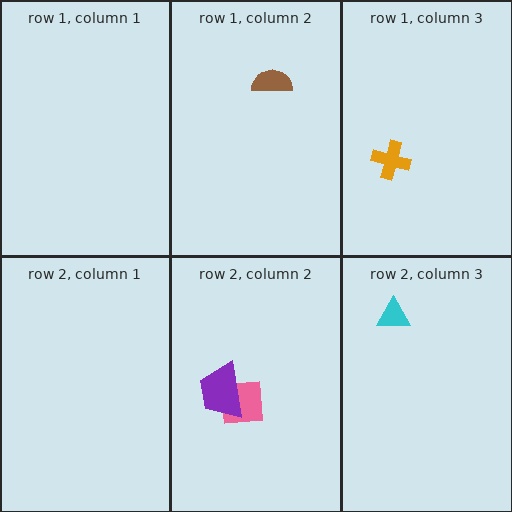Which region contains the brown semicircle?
The row 1, column 2 region.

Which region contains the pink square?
The row 2, column 2 region.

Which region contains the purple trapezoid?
The row 2, column 2 region.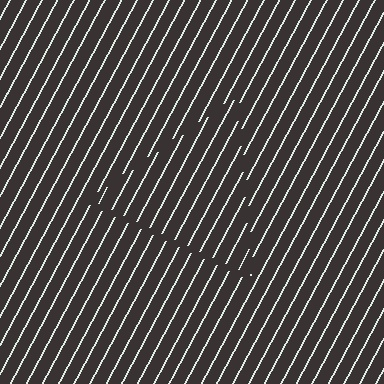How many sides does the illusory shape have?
3 sides — the line-ends trace a triangle.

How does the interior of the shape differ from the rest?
The interior of the shape contains the same grating, shifted by half a period — the contour is defined by the phase discontinuity where line-ends from the inner and outer gratings abut.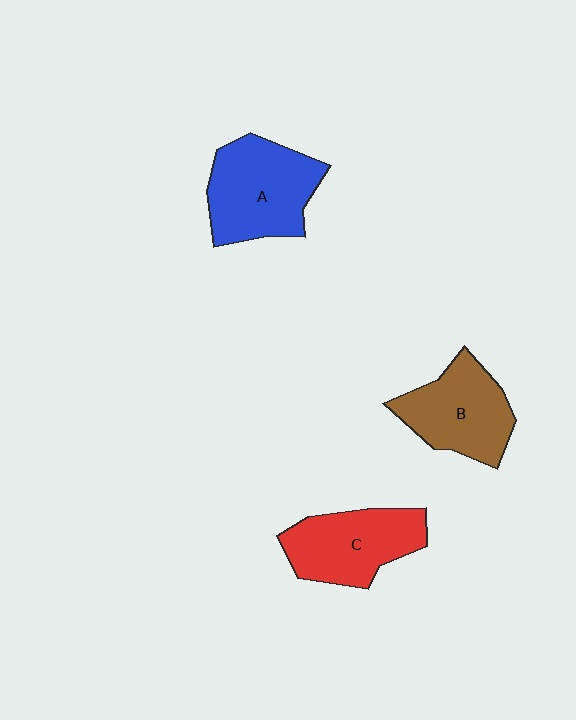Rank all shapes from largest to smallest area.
From largest to smallest: A (blue), C (red), B (brown).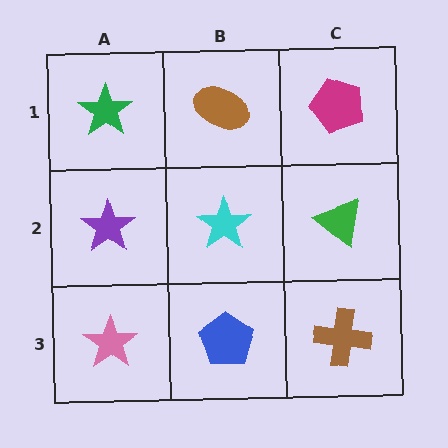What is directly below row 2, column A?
A pink star.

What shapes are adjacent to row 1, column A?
A purple star (row 2, column A), a brown ellipse (row 1, column B).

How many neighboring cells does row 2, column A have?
3.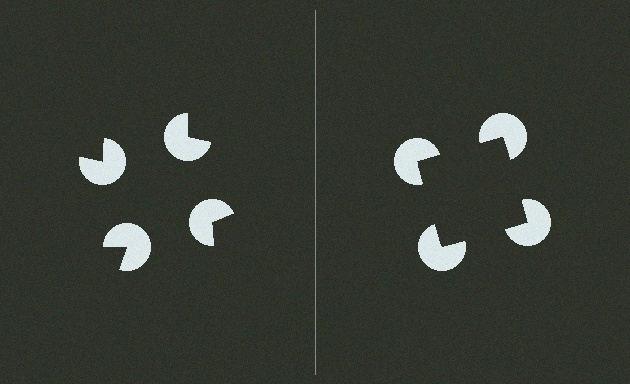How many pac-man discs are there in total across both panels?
8 — 4 on each side.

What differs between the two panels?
The pac-man discs are positioned identically on both sides; only the wedge orientations differ. On the right they align to a square; on the left they are misaligned.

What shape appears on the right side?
An illusory square.